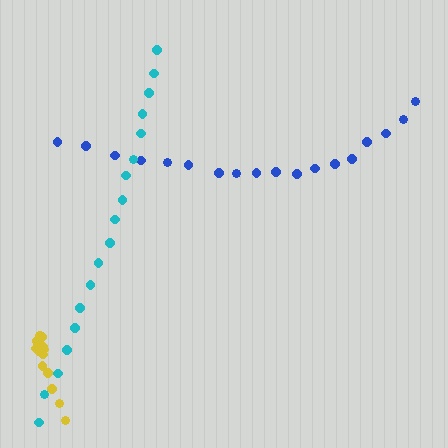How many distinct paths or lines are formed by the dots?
There are 3 distinct paths.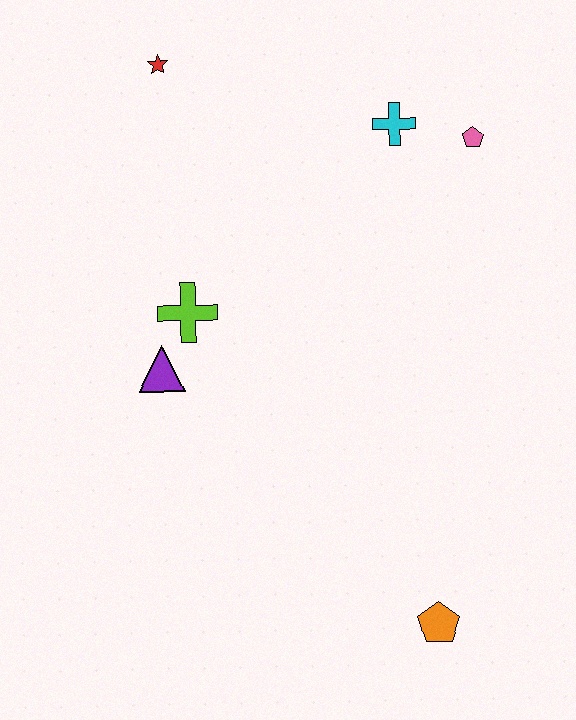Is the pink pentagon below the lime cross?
No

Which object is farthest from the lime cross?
The orange pentagon is farthest from the lime cross.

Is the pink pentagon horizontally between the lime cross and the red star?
No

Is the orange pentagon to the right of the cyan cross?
Yes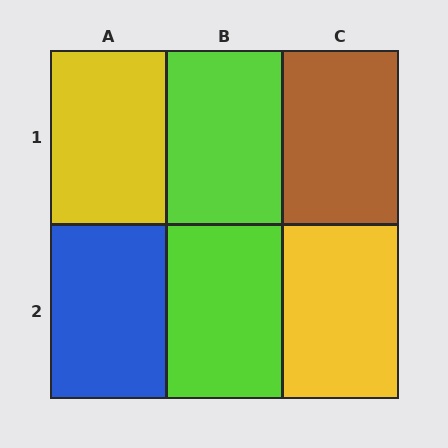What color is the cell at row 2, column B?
Lime.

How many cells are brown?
1 cell is brown.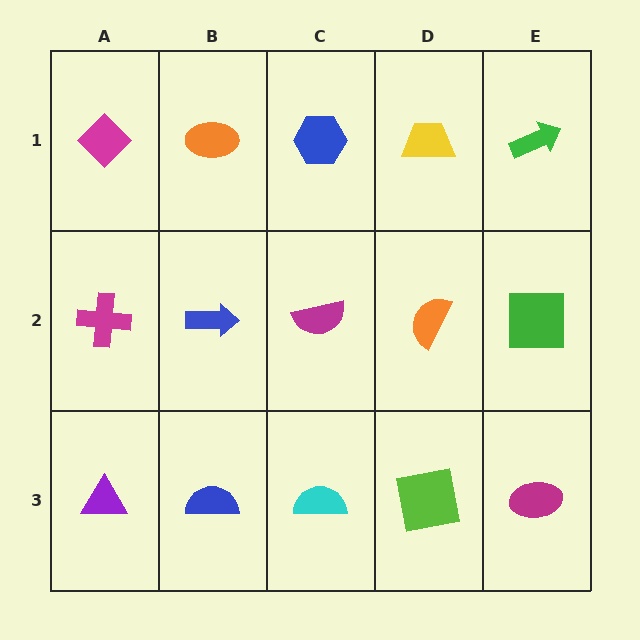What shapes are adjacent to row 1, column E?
A green square (row 2, column E), a yellow trapezoid (row 1, column D).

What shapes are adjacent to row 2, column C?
A blue hexagon (row 1, column C), a cyan semicircle (row 3, column C), a blue arrow (row 2, column B), an orange semicircle (row 2, column D).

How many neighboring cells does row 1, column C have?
3.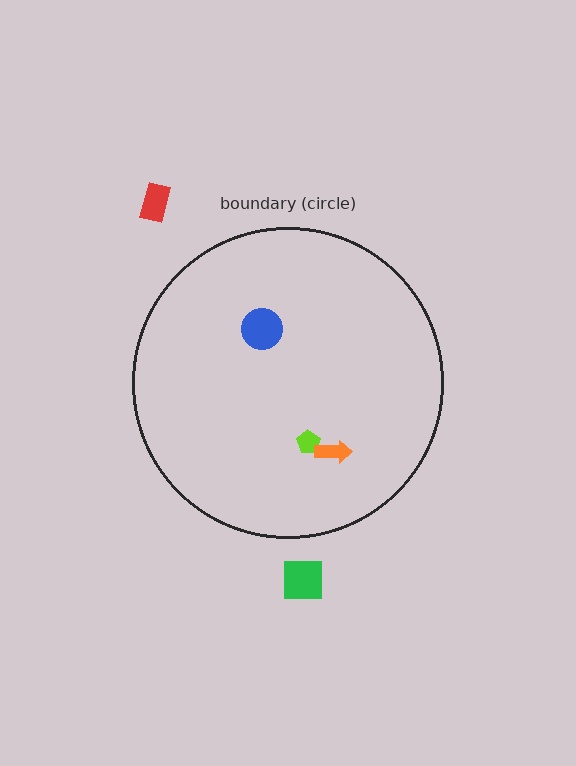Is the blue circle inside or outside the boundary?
Inside.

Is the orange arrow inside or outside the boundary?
Inside.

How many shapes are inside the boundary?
3 inside, 2 outside.